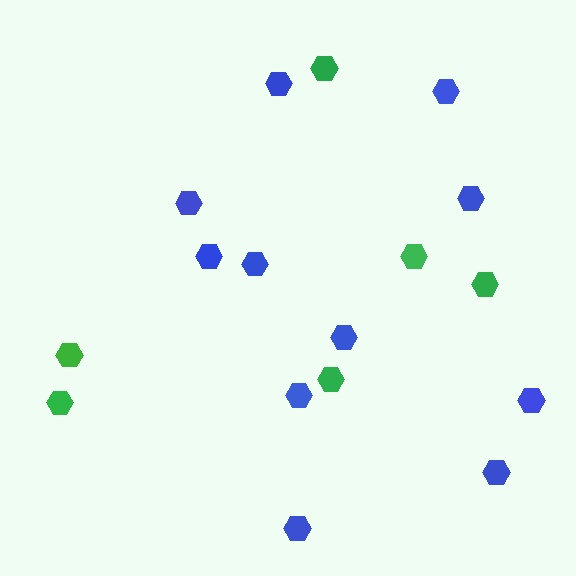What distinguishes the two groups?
There are 2 groups: one group of green hexagons (6) and one group of blue hexagons (11).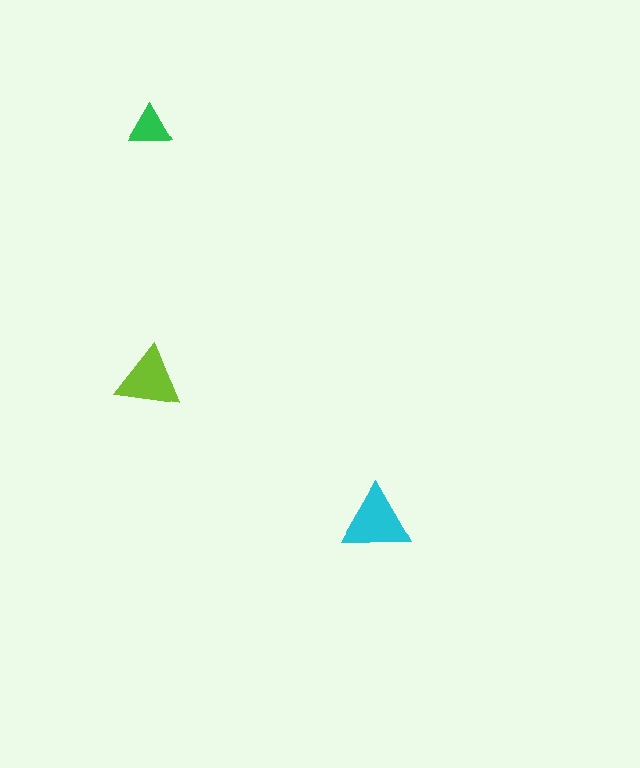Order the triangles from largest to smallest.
the cyan one, the lime one, the green one.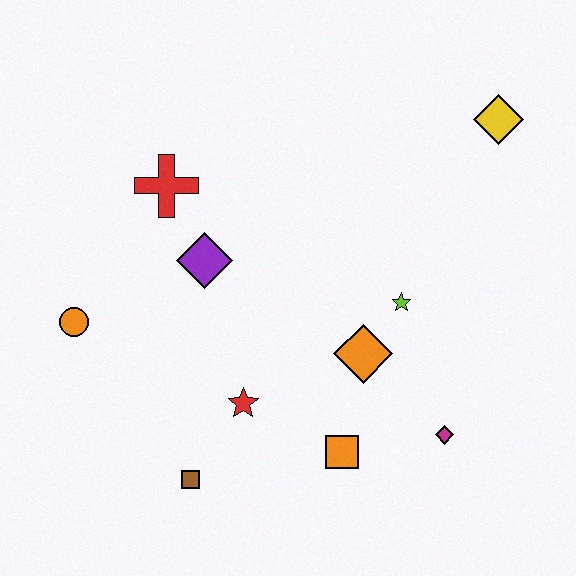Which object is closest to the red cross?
The purple diamond is closest to the red cross.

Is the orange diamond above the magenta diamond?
Yes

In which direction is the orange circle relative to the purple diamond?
The orange circle is to the left of the purple diamond.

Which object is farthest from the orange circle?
The yellow diamond is farthest from the orange circle.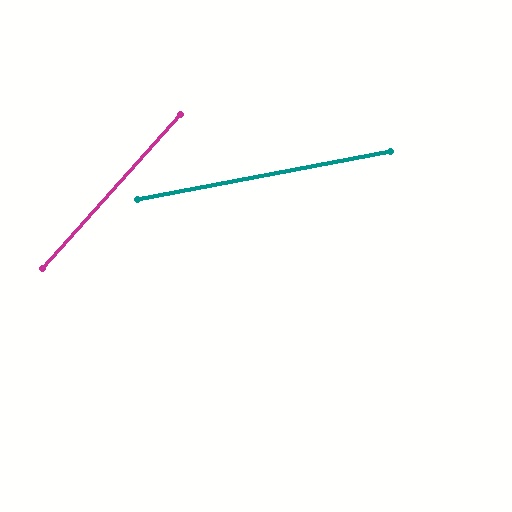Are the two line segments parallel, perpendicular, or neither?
Neither parallel nor perpendicular — they differ by about 37°.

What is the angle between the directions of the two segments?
Approximately 37 degrees.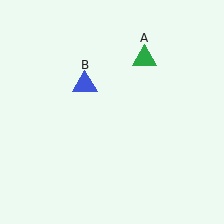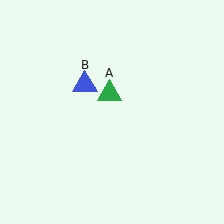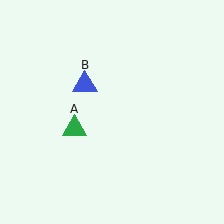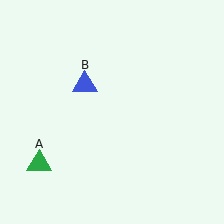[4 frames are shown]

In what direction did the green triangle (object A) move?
The green triangle (object A) moved down and to the left.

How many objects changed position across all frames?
1 object changed position: green triangle (object A).